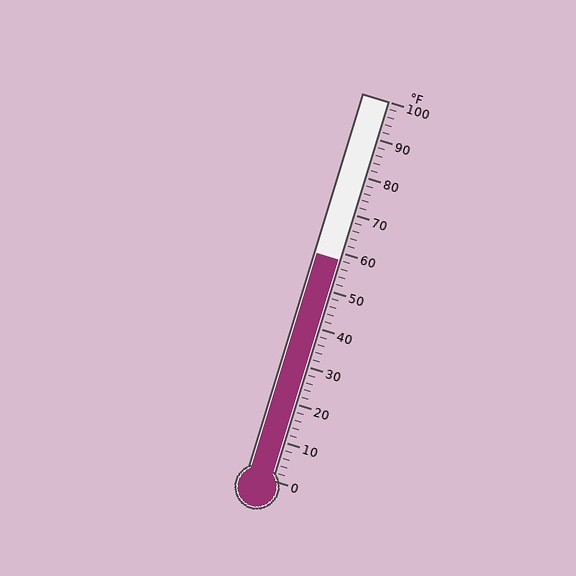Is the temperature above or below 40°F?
The temperature is above 40°F.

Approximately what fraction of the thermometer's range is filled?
The thermometer is filled to approximately 60% of its range.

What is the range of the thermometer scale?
The thermometer scale ranges from 0°F to 100°F.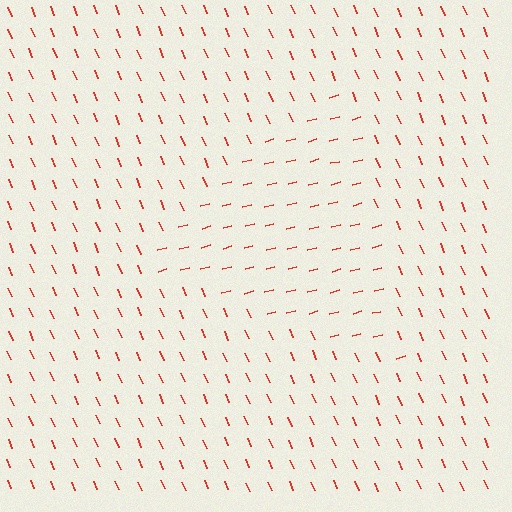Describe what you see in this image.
The image is filled with small red line segments. A triangle region in the image has lines oriented differently from the surrounding lines, creating a visible texture boundary.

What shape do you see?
I see a triangle.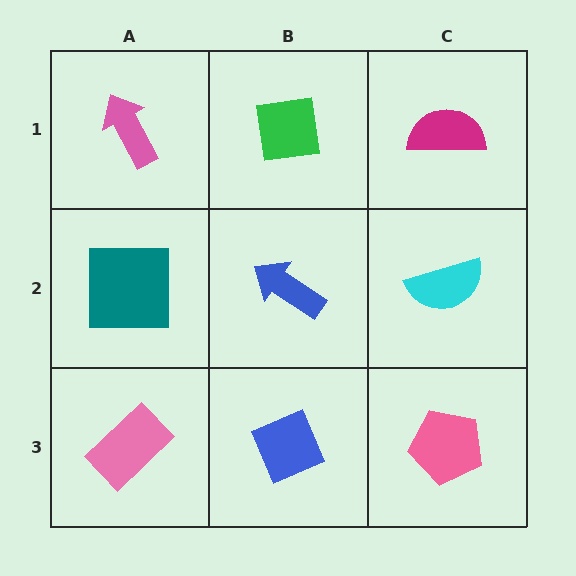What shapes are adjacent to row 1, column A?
A teal square (row 2, column A), a green square (row 1, column B).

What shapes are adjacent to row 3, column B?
A blue arrow (row 2, column B), a pink rectangle (row 3, column A), a pink pentagon (row 3, column C).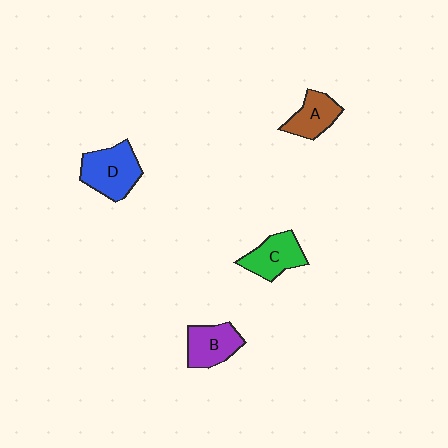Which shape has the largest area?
Shape D (blue).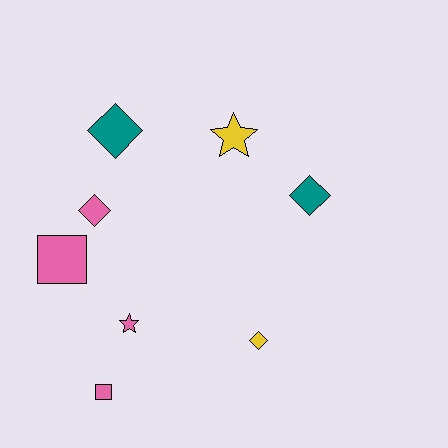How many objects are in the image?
There are 8 objects.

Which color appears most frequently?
Pink, with 4 objects.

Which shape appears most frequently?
Diamond, with 4 objects.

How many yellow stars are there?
There is 1 yellow star.